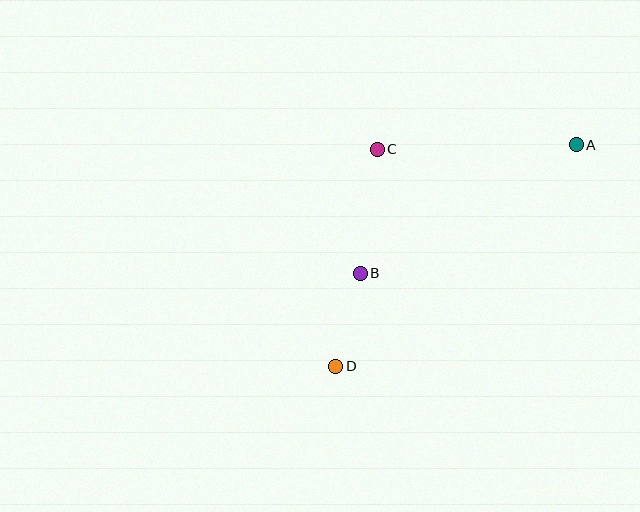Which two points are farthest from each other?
Points A and D are farthest from each other.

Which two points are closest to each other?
Points B and D are closest to each other.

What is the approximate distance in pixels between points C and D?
The distance between C and D is approximately 221 pixels.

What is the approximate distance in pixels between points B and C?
The distance between B and C is approximately 125 pixels.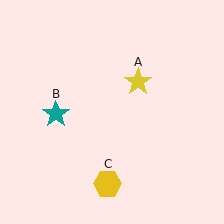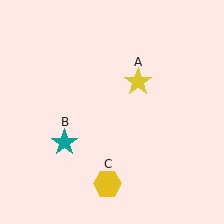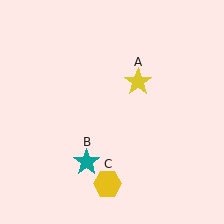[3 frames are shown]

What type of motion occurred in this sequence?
The teal star (object B) rotated counterclockwise around the center of the scene.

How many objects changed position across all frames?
1 object changed position: teal star (object B).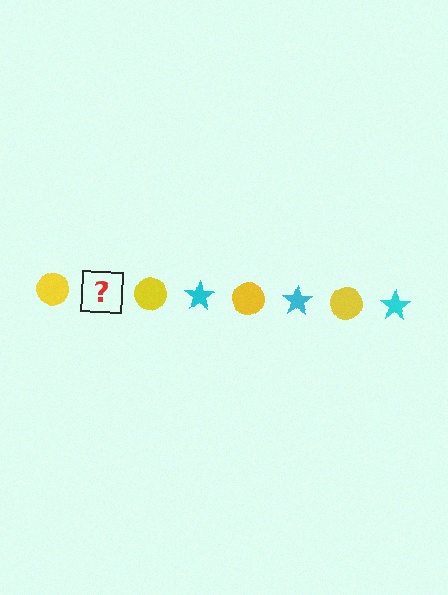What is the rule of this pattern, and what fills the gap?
The rule is that the pattern alternates between yellow circle and cyan star. The gap should be filled with a cyan star.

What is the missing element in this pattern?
The missing element is a cyan star.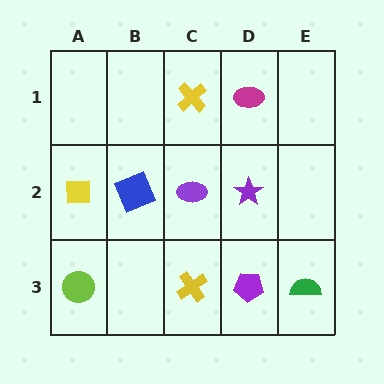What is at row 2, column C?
A purple ellipse.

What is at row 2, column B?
A blue square.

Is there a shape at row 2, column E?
No, that cell is empty.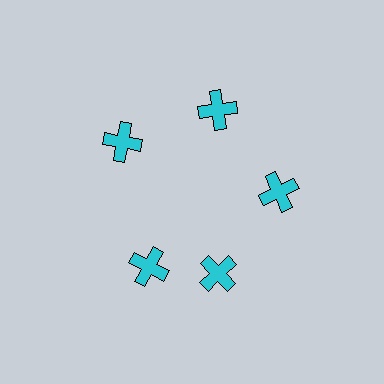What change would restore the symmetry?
The symmetry would be restored by rotating it back into even spacing with its neighbors so that all 5 crosses sit at equal angles and equal distance from the center.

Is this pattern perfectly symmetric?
No. The 5 cyan crosses are arranged in a ring, but one element near the 8 o'clock position is rotated out of alignment along the ring, breaking the 5-fold rotational symmetry.